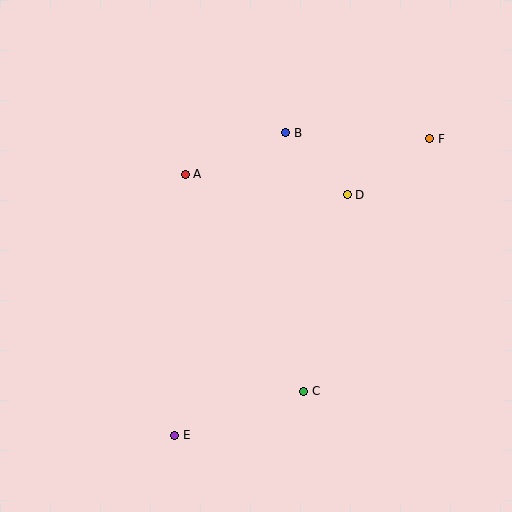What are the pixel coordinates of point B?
Point B is at (286, 133).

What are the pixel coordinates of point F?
Point F is at (430, 139).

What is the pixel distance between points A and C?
The distance between A and C is 247 pixels.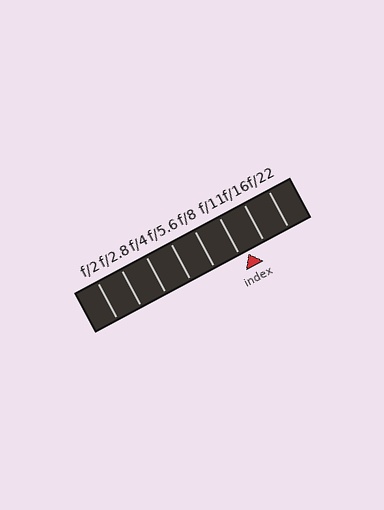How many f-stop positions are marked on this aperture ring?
There are 8 f-stop positions marked.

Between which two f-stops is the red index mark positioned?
The index mark is between f/11 and f/16.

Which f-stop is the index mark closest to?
The index mark is closest to f/11.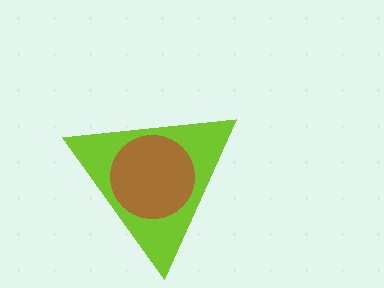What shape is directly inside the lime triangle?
The brown circle.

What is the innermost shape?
The brown circle.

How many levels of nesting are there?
2.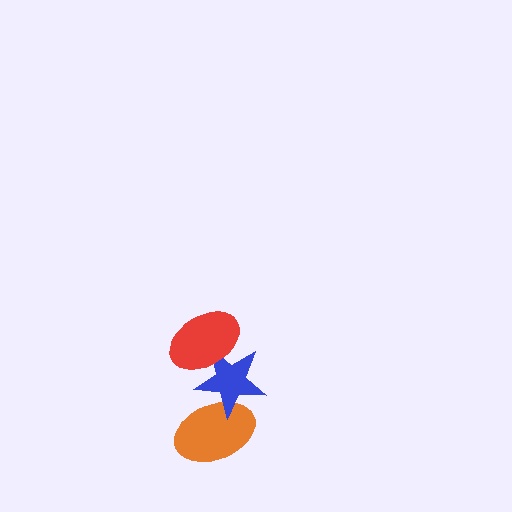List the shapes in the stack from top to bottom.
From top to bottom: the red ellipse, the blue star, the orange ellipse.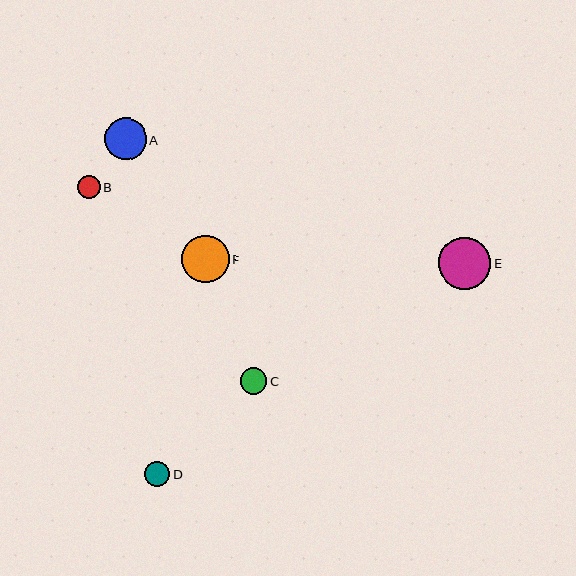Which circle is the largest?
Circle E is the largest with a size of approximately 52 pixels.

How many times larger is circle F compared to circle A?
Circle F is approximately 1.1 times the size of circle A.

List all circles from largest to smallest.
From largest to smallest: E, F, A, C, D, B.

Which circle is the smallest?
Circle B is the smallest with a size of approximately 23 pixels.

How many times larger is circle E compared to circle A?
Circle E is approximately 1.3 times the size of circle A.